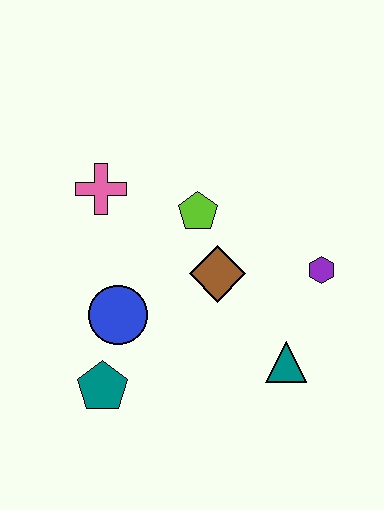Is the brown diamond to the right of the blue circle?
Yes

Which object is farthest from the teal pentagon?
The purple hexagon is farthest from the teal pentagon.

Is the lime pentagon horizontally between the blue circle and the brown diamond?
Yes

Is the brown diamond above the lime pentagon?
No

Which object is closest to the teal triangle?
The purple hexagon is closest to the teal triangle.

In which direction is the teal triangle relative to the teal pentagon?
The teal triangle is to the right of the teal pentagon.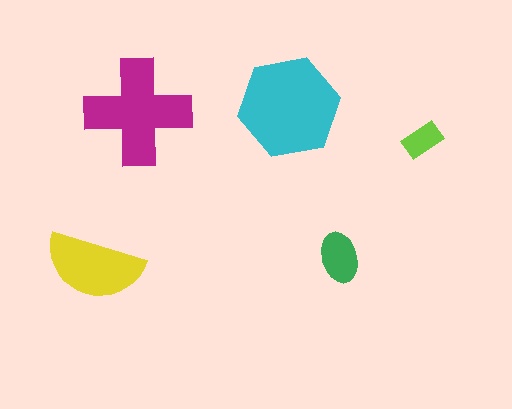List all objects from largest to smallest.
The cyan hexagon, the magenta cross, the yellow semicircle, the green ellipse, the lime rectangle.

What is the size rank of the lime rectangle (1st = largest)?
5th.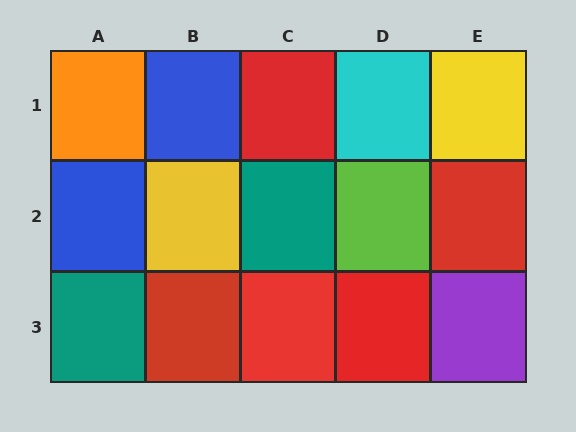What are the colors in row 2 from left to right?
Blue, yellow, teal, lime, red.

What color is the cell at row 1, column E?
Yellow.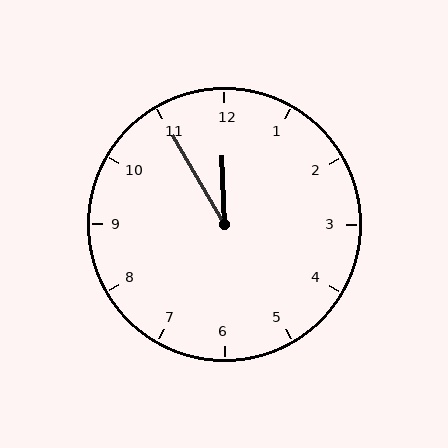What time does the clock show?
11:55.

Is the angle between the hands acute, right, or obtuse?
It is acute.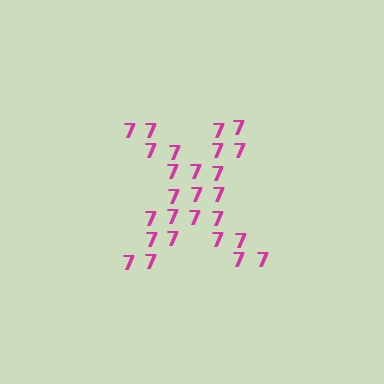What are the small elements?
The small elements are digit 7's.